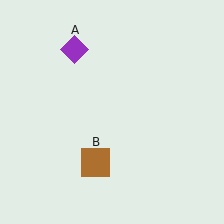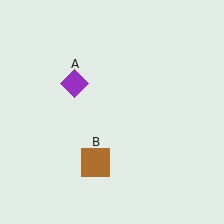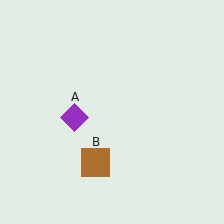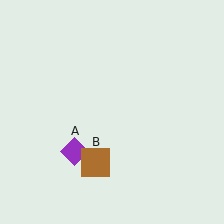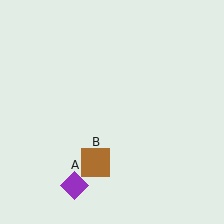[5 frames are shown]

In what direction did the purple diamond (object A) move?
The purple diamond (object A) moved down.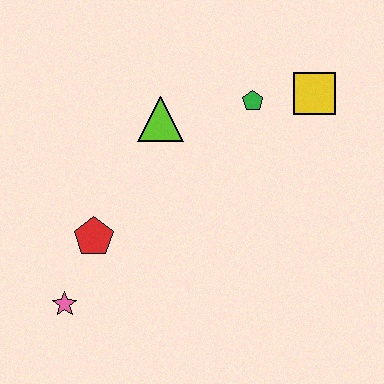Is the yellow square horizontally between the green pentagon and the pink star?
No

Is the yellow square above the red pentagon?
Yes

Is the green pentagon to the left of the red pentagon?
No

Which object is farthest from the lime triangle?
The pink star is farthest from the lime triangle.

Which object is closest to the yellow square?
The green pentagon is closest to the yellow square.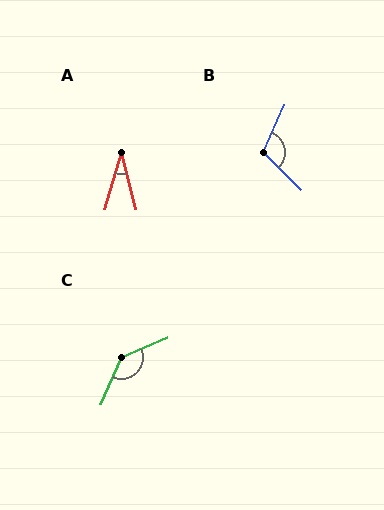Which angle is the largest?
C, at approximately 137 degrees.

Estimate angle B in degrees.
Approximately 111 degrees.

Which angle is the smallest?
A, at approximately 30 degrees.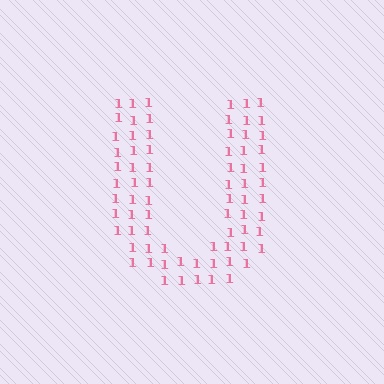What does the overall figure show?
The overall figure shows the letter U.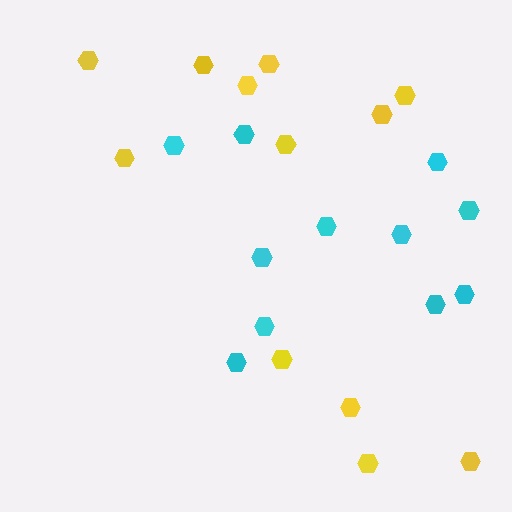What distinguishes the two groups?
There are 2 groups: one group of yellow hexagons (12) and one group of cyan hexagons (11).